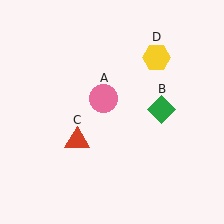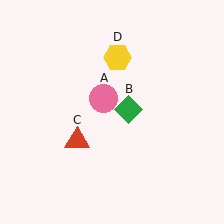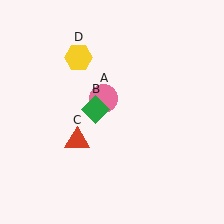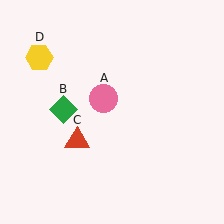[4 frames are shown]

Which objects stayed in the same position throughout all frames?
Pink circle (object A) and red triangle (object C) remained stationary.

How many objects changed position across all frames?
2 objects changed position: green diamond (object B), yellow hexagon (object D).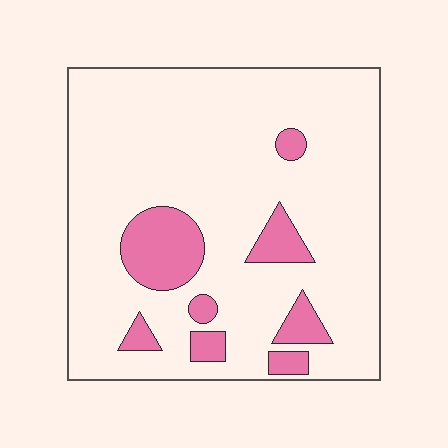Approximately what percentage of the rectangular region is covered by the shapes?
Approximately 15%.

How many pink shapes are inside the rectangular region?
8.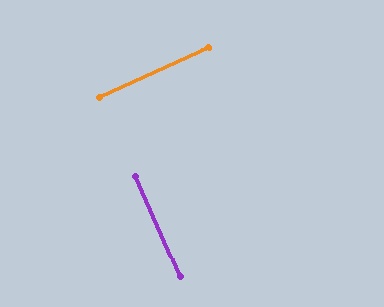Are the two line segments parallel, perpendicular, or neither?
Perpendicular — they meet at approximately 89°.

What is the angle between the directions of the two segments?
Approximately 89 degrees.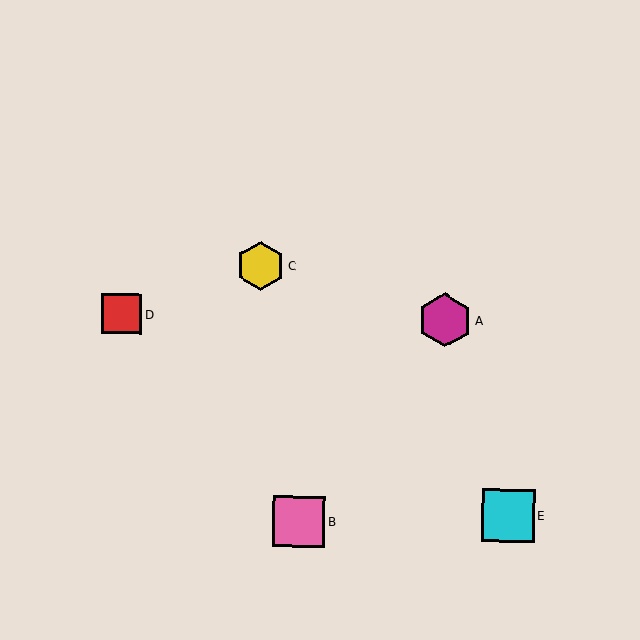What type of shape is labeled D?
Shape D is a red square.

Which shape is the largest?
The magenta hexagon (labeled A) is the largest.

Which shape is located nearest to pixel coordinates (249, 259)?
The yellow hexagon (labeled C) at (261, 266) is nearest to that location.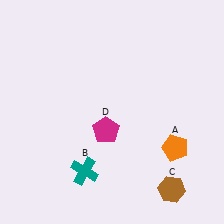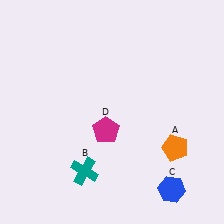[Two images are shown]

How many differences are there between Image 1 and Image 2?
There is 1 difference between the two images.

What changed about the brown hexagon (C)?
In Image 1, C is brown. In Image 2, it changed to blue.